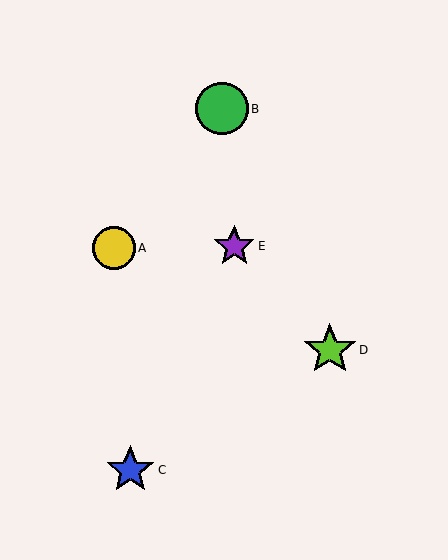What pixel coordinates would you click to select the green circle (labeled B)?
Click at (222, 109) to select the green circle B.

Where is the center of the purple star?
The center of the purple star is at (234, 246).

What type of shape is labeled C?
Shape C is a blue star.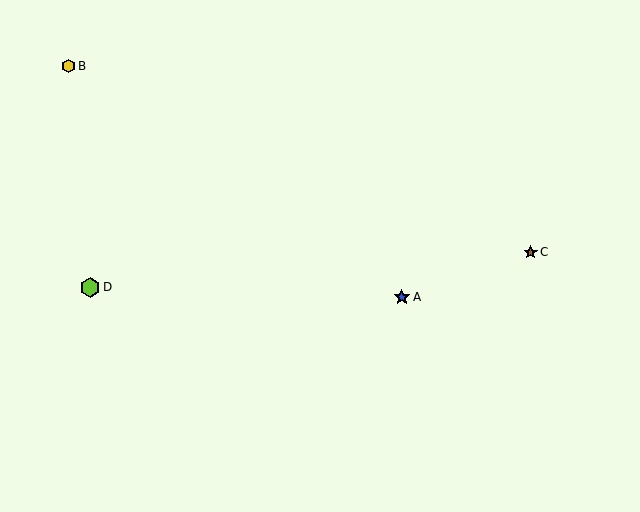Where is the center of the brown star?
The center of the brown star is at (531, 252).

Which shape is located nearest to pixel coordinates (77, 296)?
The lime hexagon (labeled D) at (90, 287) is nearest to that location.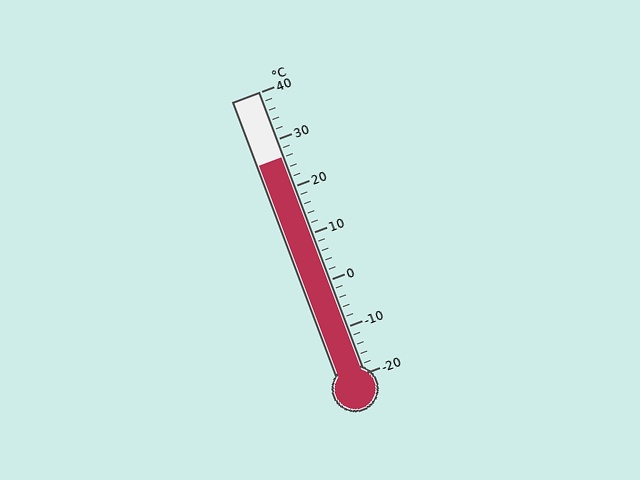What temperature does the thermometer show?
The thermometer shows approximately 26°C.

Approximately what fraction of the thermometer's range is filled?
The thermometer is filled to approximately 75% of its range.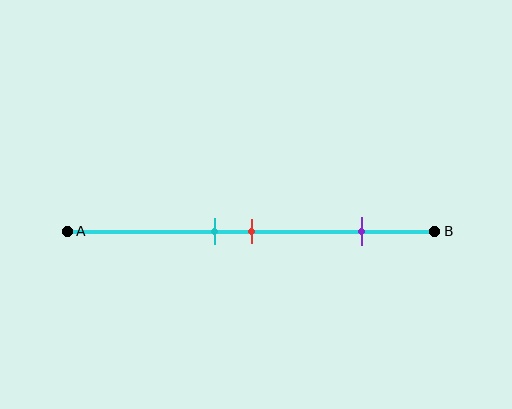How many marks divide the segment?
There are 3 marks dividing the segment.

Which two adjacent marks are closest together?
The cyan and red marks are the closest adjacent pair.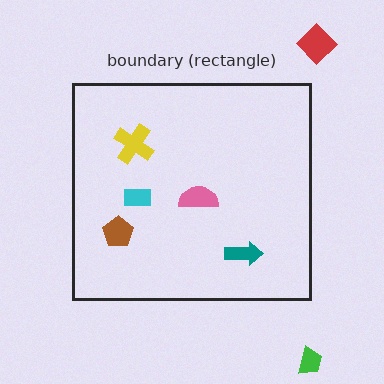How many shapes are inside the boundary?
5 inside, 2 outside.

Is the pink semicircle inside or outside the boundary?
Inside.